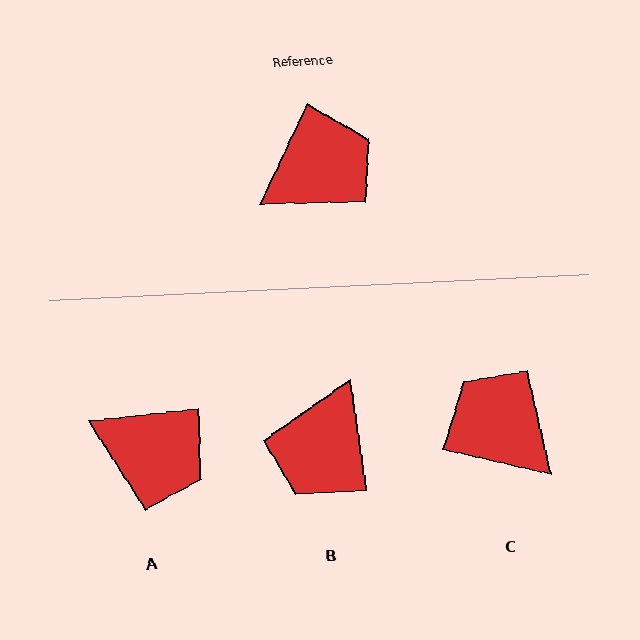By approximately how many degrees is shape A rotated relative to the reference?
Approximately 58 degrees clockwise.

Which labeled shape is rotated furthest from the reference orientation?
B, about 146 degrees away.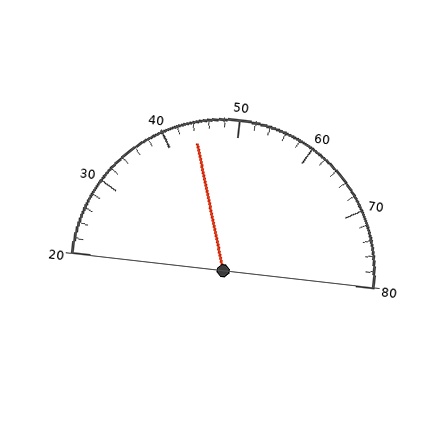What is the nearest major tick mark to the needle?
The nearest major tick mark is 40.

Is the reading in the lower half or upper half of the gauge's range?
The reading is in the lower half of the range (20 to 80).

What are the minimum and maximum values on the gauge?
The gauge ranges from 20 to 80.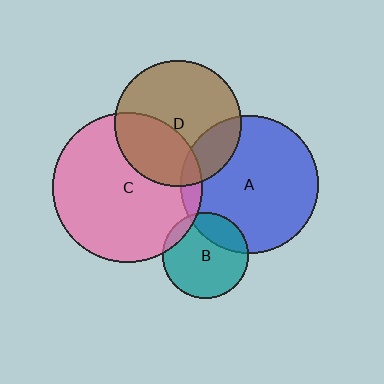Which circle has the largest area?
Circle C (pink).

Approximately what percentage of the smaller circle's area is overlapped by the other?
Approximately 10%.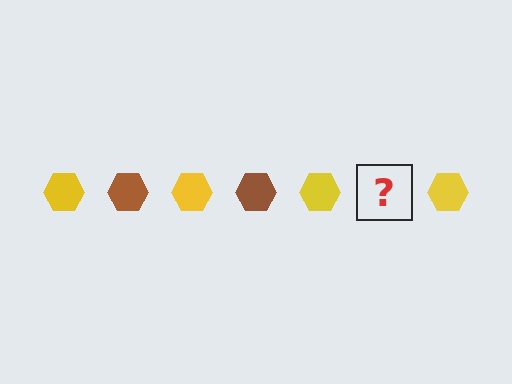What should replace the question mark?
The question mark should be replaced with a brown hexagon.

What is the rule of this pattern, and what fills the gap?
The rule is that the pattern cycles through yellow, brown hexagons. The gap should be filled with a brown hexagon.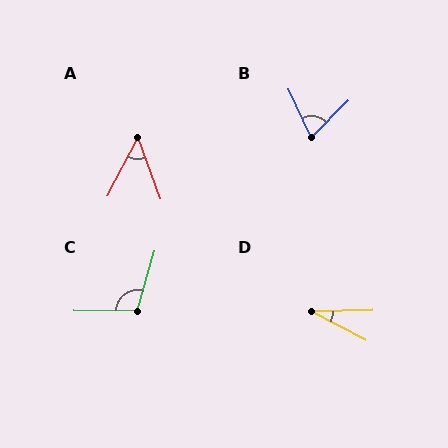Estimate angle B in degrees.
Approximately 70 degrees.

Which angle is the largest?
C, at approximately 106 degrees.